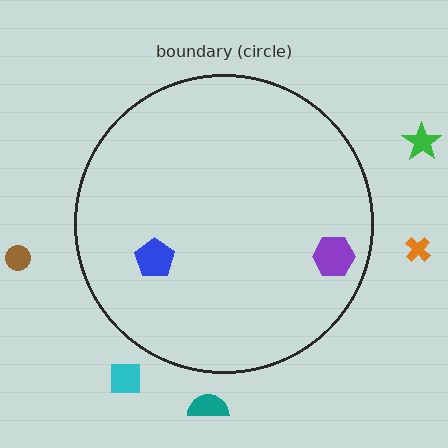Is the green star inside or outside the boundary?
Outside.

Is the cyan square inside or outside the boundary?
Outside.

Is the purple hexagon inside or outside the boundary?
Inside.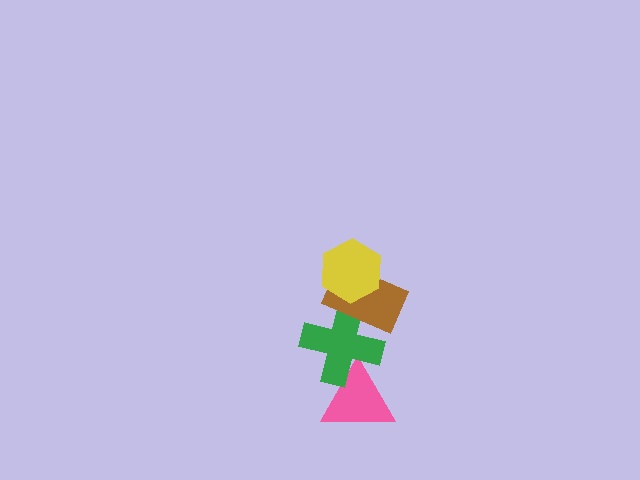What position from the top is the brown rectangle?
The brown rectangle is 2nd from the top.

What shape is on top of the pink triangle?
The green cross is on top of the pink triangle.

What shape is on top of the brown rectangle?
The yellow hexagon is on top of the brown rectangle.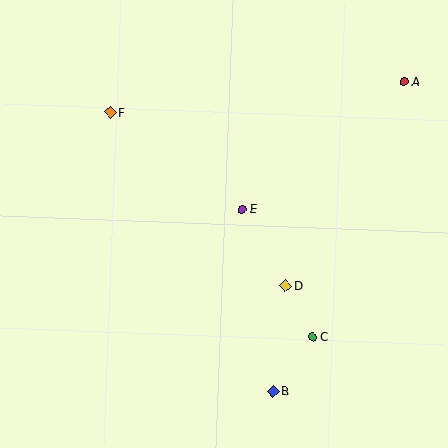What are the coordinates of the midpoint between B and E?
The midpoint between B and E is at (257, 300).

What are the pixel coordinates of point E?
Point E is at (242, 209).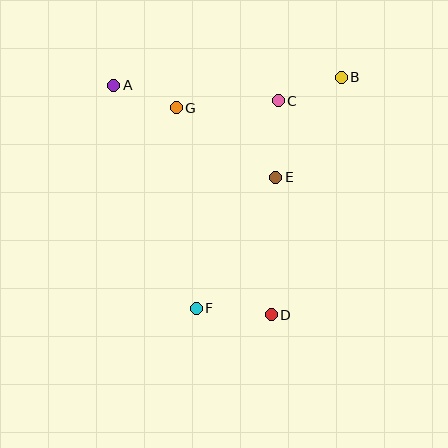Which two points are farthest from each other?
Points A and D are farthest from each other.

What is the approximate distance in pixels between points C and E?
The distance between C and E is approximately 77 pixels.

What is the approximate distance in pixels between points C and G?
The distance between C and G is approximately 102 pixels.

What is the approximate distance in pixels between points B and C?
The distance between B and C is approximately 67 pixels.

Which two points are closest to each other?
Points A and G are closest to each other.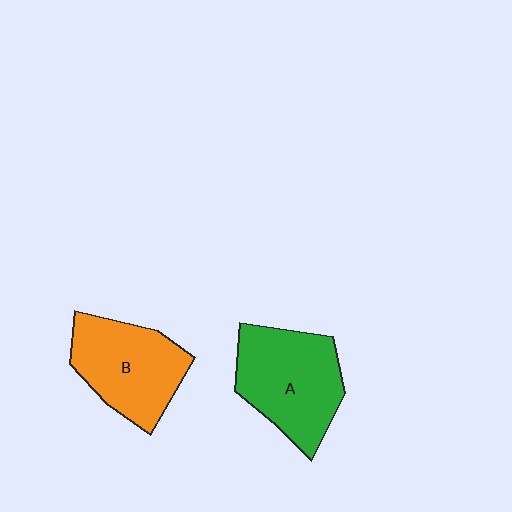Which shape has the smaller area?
Shape B (orange).